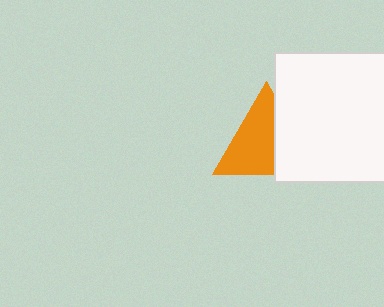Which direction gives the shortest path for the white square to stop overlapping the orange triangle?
Moving right gives the shortest separation.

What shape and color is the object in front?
The object in front is a white square.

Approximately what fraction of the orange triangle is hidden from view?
Roughly 38% of the orange triangle is hidden behind the white square.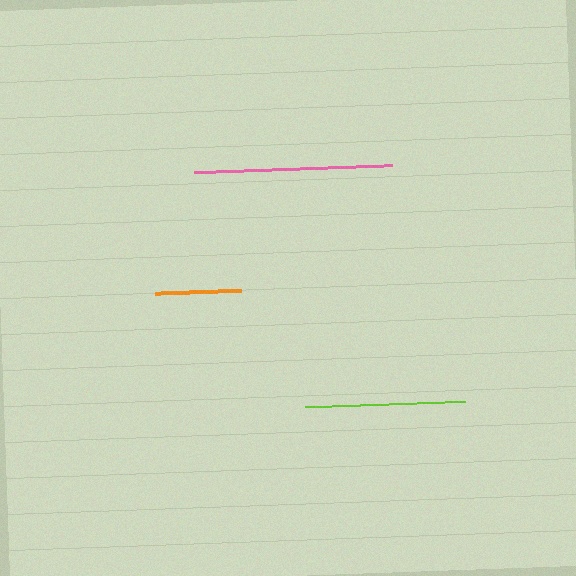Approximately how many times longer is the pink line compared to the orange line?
The pink line is approximately 2.3 times the length of the orange line.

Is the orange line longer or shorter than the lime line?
The lime line is longer than the orange line.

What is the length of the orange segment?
The orange segment is approximately 85 pixels long.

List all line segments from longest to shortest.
From longest to shortest: pink, lime, orange.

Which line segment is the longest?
The pink line is the longest at approximately 198 pixels.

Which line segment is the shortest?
The orange line is the shortest at approximately 85 pixels.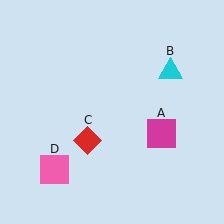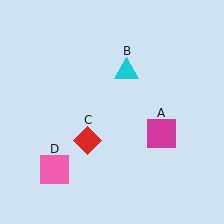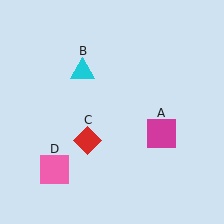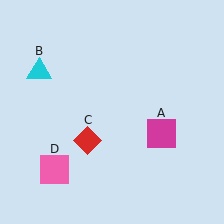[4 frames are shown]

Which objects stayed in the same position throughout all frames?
Magenta square (object A) and red diamond (object C) and pink square (object D) remained stationary.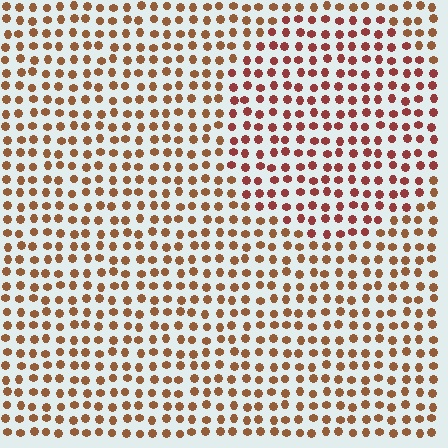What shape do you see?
I see a circle.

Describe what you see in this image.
The image is filled with small brown elements in a uniform arrangement. A circle-shaped region is visible where the elements are tinted to a slightly different hue, forming a subtle color boundary.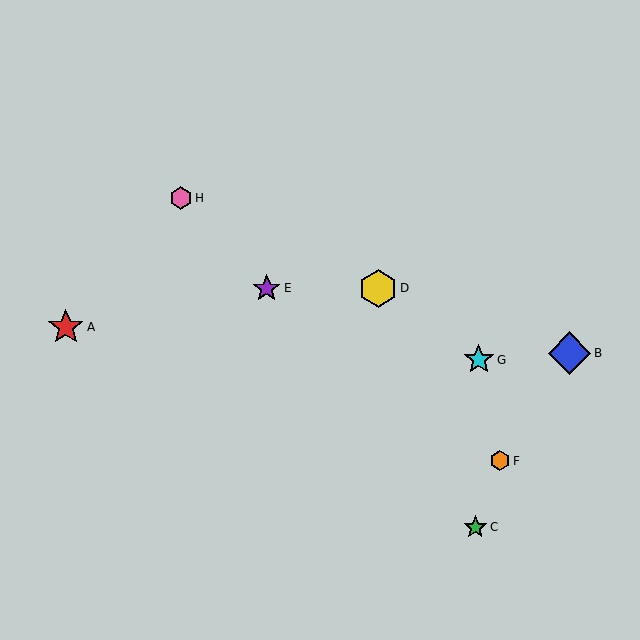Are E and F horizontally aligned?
No, E is at y≈288 and F is at y≈461.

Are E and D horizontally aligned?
Yes, both are at y≈288.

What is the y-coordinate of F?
Object F is at y≈461.